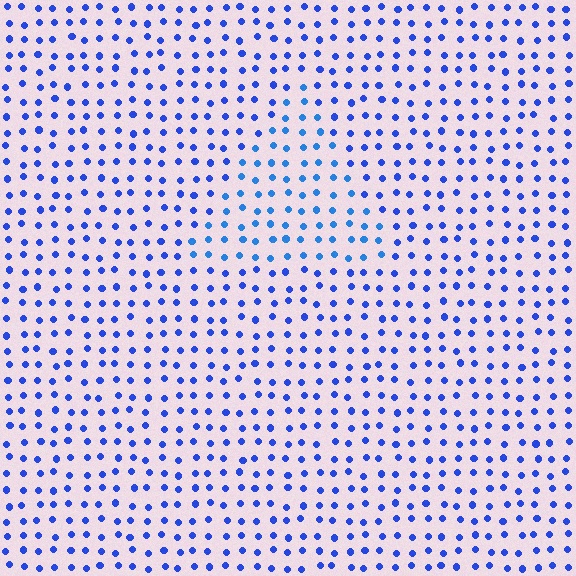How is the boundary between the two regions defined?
The boundary is defined purely by a slight shift in hue (about 19 degrees). Spacing, size, and orientation are identical on both sides.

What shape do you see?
I see a triangle.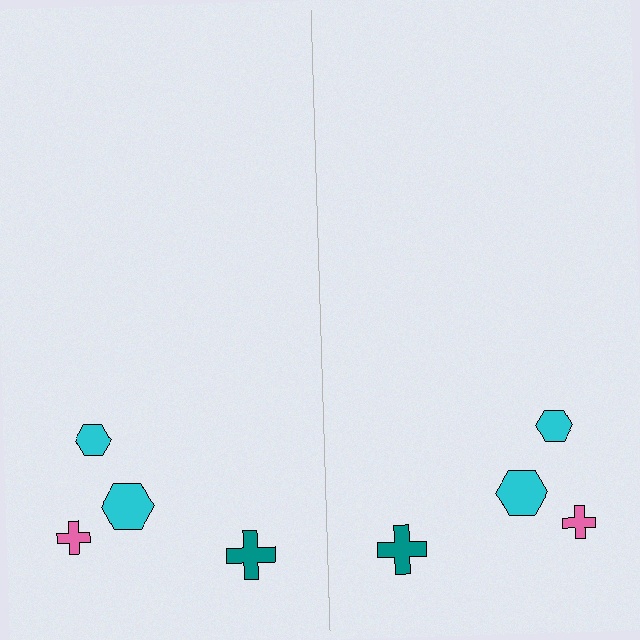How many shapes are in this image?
There are 8 shapes in this image.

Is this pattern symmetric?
Yes, this pattern has bilateral (reflection) symmetry.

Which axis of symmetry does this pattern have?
The pattern has a vertical axis of symmetry running through the center of the image.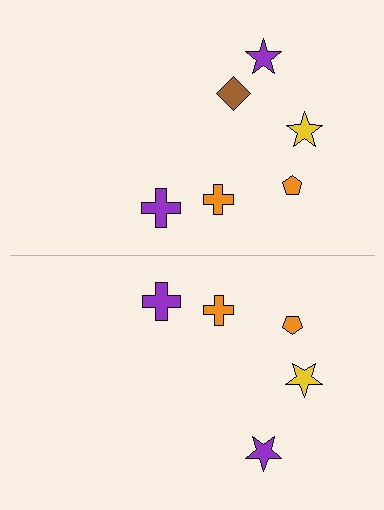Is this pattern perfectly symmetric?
No, the pattern is not perfectly symmetric. A brown diamond is missing from the bottom side.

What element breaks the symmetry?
A brown diamond is missing from the bottom side.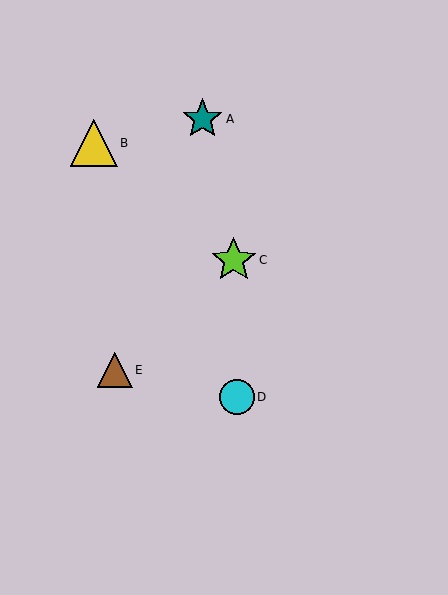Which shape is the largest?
The yellow triangle (labeled B) is the largest.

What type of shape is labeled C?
Shape C is a lime star.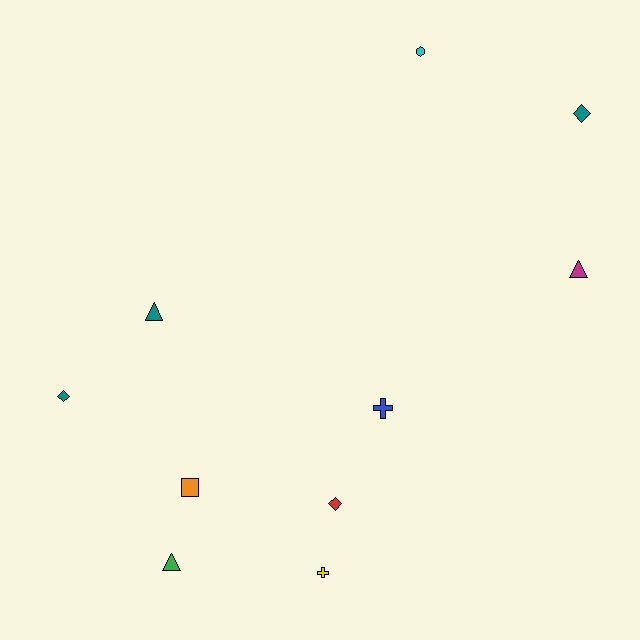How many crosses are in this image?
There are 2 crosses.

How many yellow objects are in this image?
There is 1 yellow object.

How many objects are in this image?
There are 10 objects.